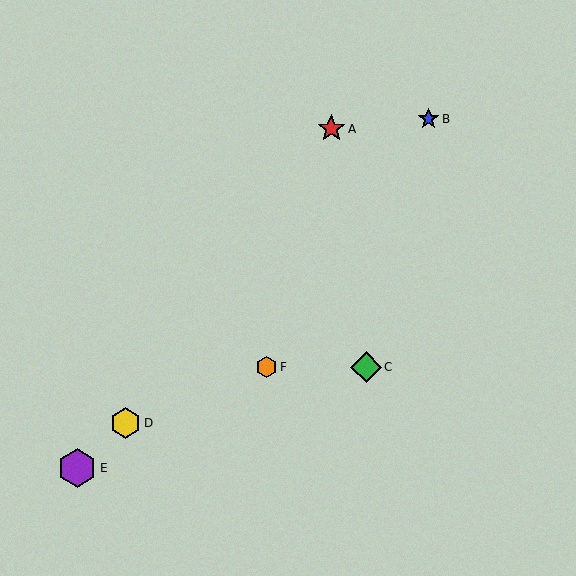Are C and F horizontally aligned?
Yes, both are at y≈367.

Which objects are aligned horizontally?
Objects C, F are aligned horizontally.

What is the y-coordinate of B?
Object B is at y≈119.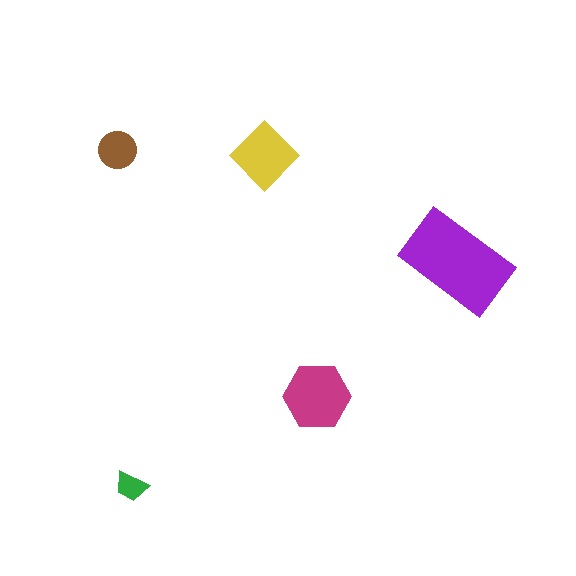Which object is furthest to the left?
The brown circle is leftmost.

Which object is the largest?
The purple rectangle.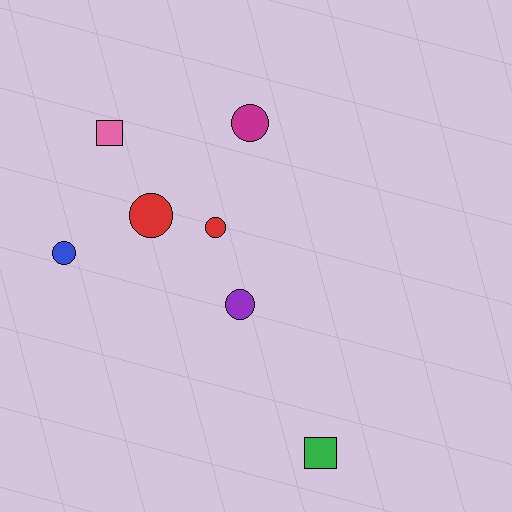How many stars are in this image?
There are no stars.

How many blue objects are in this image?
There is 1 blue object.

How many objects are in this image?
There are 7 objects.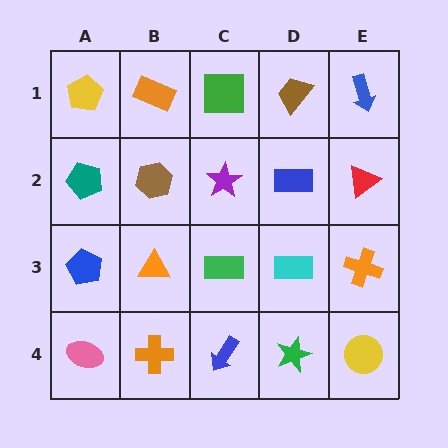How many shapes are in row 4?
5 shapes.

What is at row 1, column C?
A green square.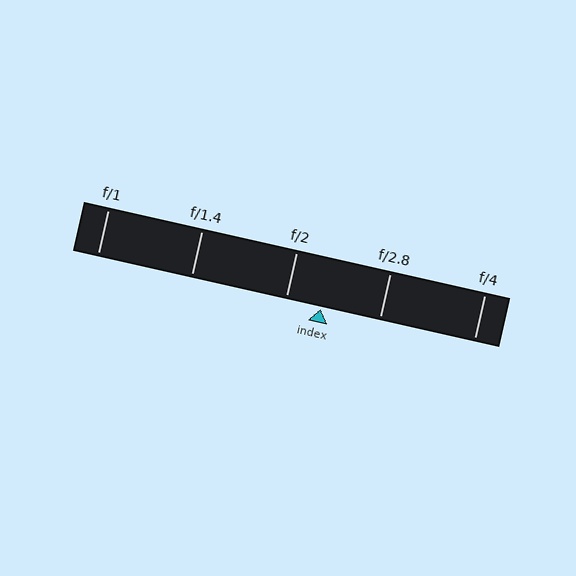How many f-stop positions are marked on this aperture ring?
There are 5 f-stop positions marked.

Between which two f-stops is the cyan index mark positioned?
The index mark is between f/2 and f/2.8.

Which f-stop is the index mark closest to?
The index mark is closest to f/2.